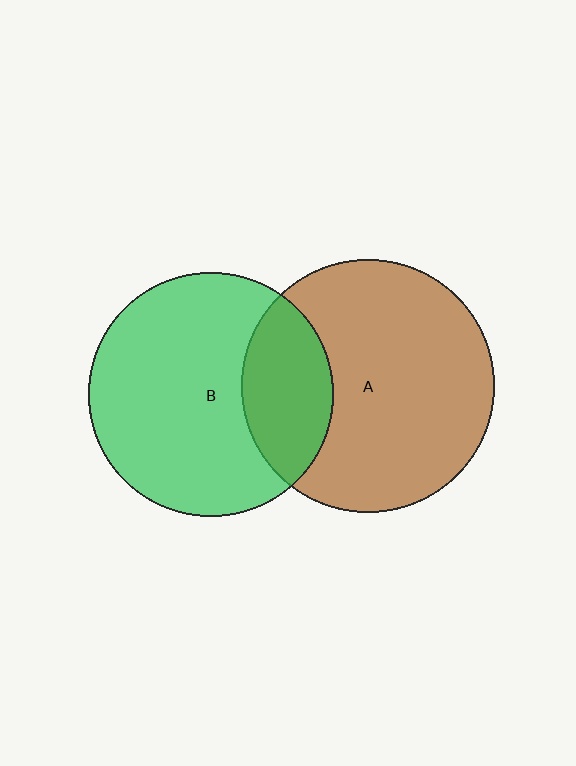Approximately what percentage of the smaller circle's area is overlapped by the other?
Approximately 25%.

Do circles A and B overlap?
Yes.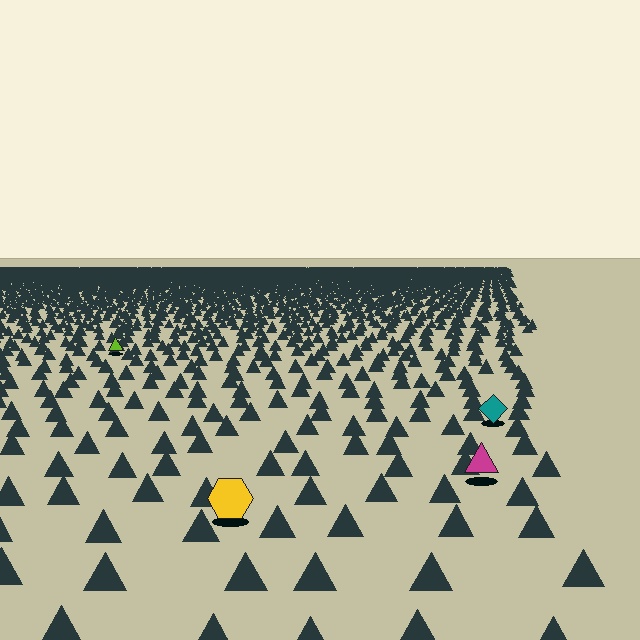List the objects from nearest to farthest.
From nearest to farthest: the yellow hexagon, the magenta triangle, the teal diamond, the lime triangle.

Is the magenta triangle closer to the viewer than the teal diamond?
Yes. The magenta triangle is closer — you can tell from the texture gradient: the ground texture is coarser near it.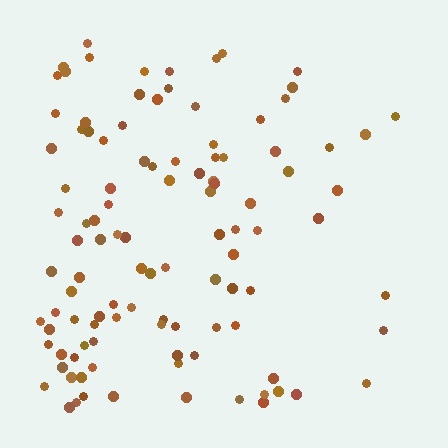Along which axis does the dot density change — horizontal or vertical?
Horizontal.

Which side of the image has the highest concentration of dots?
The left.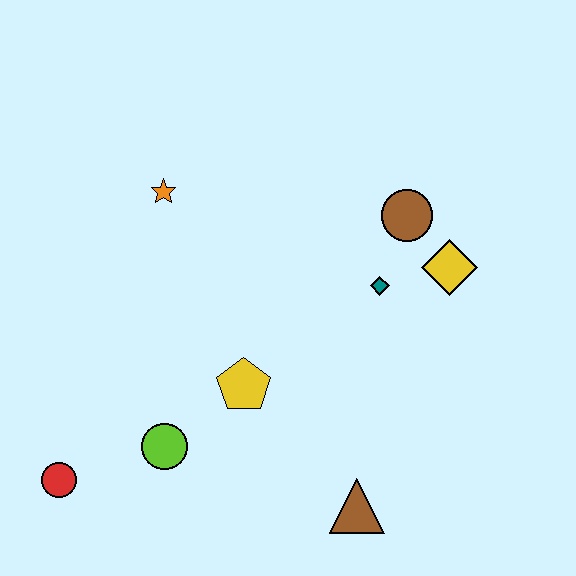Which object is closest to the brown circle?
The yellow diamond is closest to the brown circle.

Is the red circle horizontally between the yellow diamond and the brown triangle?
No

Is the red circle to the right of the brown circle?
No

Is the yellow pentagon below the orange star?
Yes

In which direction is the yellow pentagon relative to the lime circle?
The yellow pentagon is to the right of the lime circle.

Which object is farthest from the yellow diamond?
The red circle is farthest from the yellow diamond.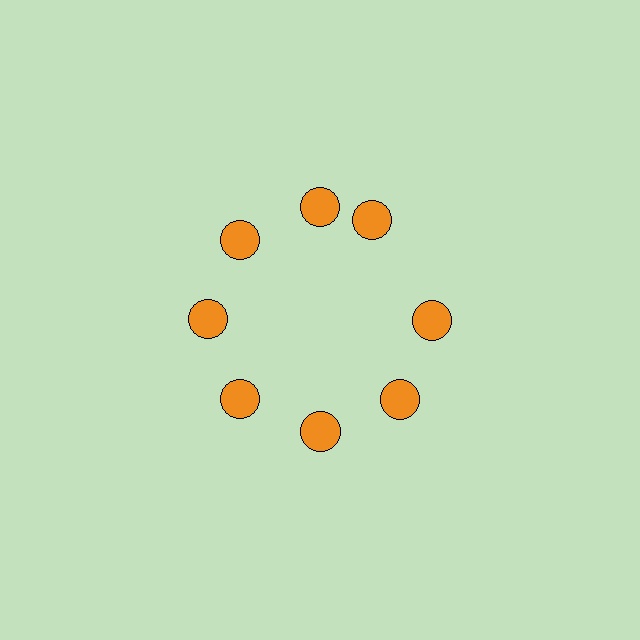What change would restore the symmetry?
The symmetry would be restored by rotating it back into even spacing with its neighbors so that all 8 circles sit at equal angles and equal distance from the center.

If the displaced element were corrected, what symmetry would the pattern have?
It would have 8-fold rotational symmetry — the pattern would map onto itself every 45 degrees.